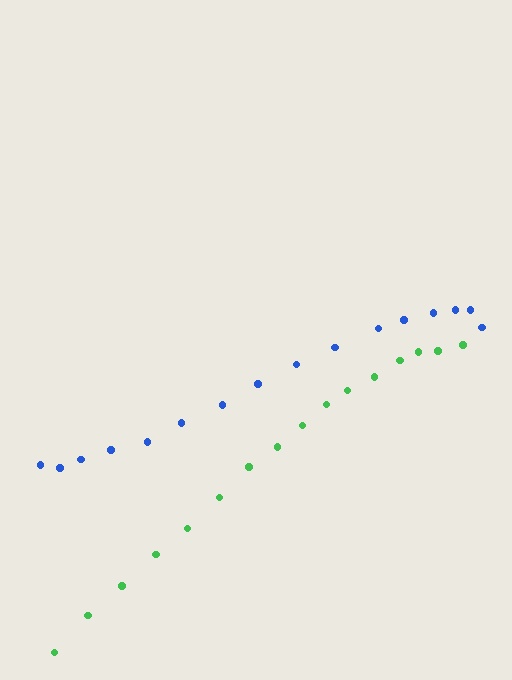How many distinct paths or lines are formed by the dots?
There are 2 distinct paths.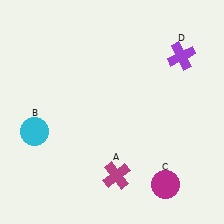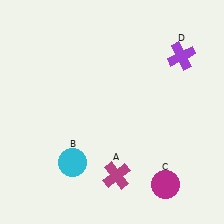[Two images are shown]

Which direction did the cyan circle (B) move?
The cyan circle (B) moved right.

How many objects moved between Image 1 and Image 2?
1 object moved between the two images.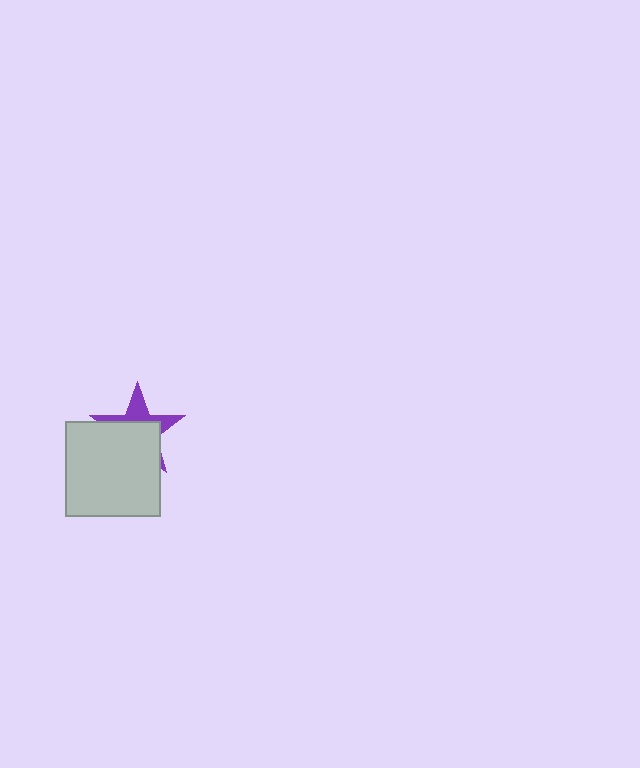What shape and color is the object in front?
The object in front is a light gray square.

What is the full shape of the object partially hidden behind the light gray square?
The partially hidden object is a purple star.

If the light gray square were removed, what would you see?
You would see the complete purple star.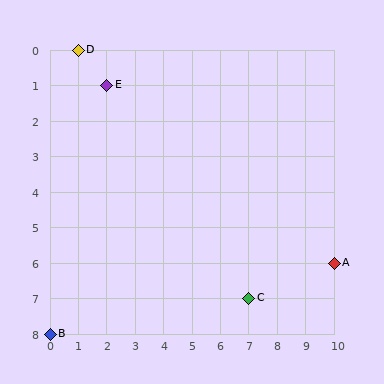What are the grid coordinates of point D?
Point D is at grid coordinates (1, 0).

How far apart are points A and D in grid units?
Points A and D are 9 columns and 6 rows apart (about 10.8 grid units diagonally).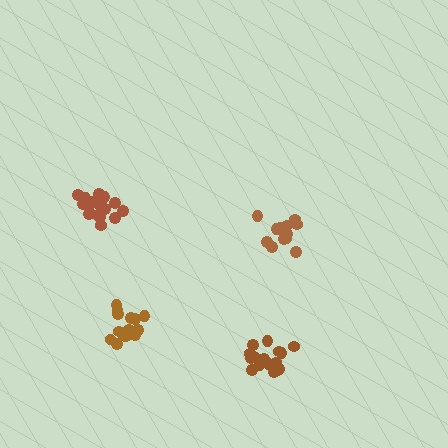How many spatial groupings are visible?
There are 4 spatial groupings.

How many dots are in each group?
Group 1: 17 dots, Group 2: 15 dots, Group 3: 14 dots, Group 4: 16 dots (62 total).